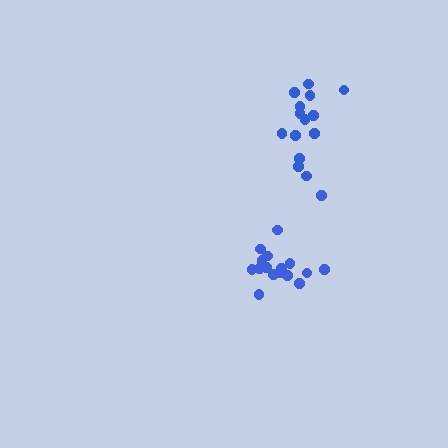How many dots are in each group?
Group 1: 17 dots, Group 2: 15 dots (32 total).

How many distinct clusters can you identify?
There are 2 distinct clusters.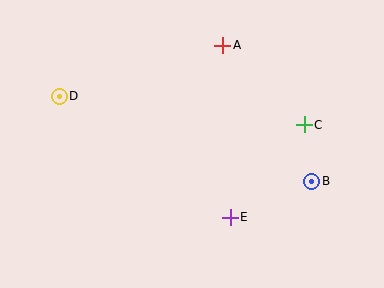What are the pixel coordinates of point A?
Point A is at (223, 45).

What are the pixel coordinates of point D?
Point D is at (59, 96).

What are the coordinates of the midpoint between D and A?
The midpoint between D and A is at (141, 71).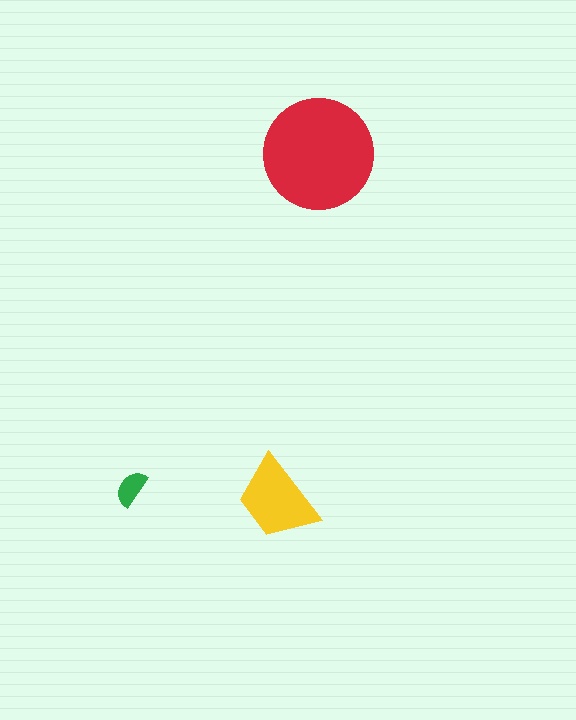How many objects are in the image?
There are 3 objects in the image.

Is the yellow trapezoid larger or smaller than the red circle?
Smaller.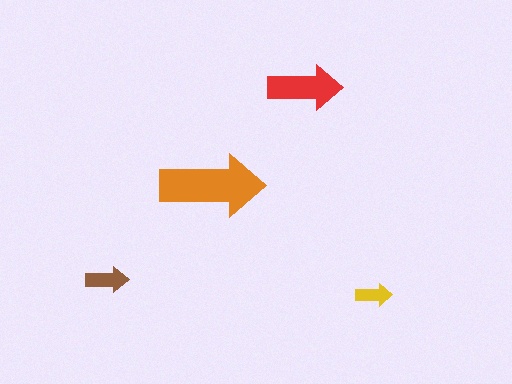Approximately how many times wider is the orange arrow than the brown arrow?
About 2.5 times wider.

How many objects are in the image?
There are 4 objects in the image.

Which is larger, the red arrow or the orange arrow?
The orange one.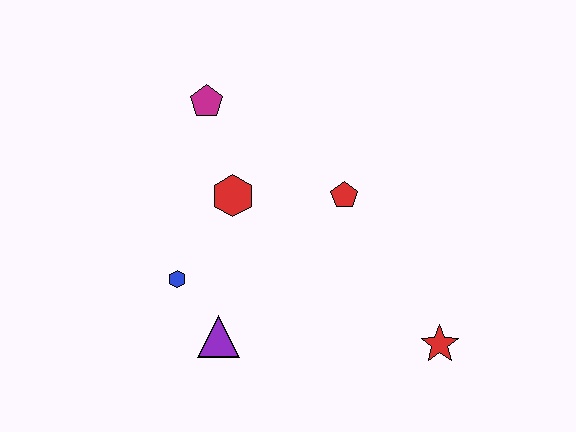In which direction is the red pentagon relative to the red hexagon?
The red pentagon is to the right of the red hexagon.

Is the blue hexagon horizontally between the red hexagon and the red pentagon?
No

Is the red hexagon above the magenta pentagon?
No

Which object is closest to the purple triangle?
The blue hexagon is closest to the purple triangle.